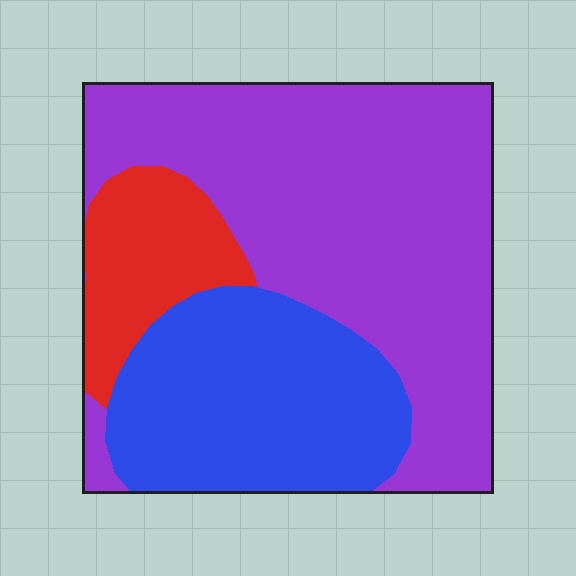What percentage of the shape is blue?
Blue takes up about one third (1/3) of the shape.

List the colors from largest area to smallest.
From largest to smallest: purple, blue, red.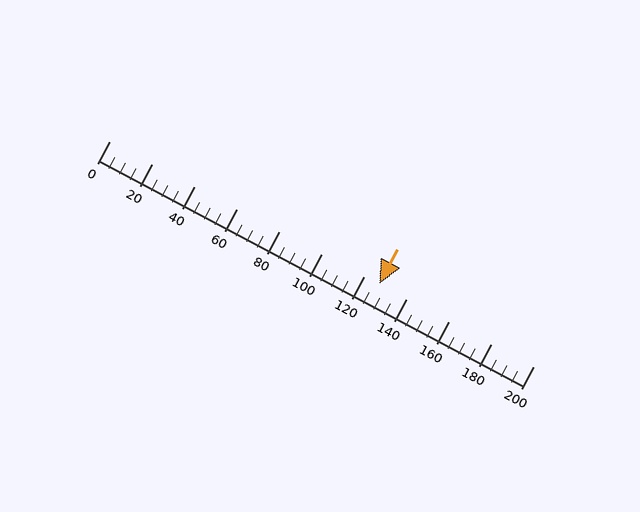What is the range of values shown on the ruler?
The ruler shows values from 0 to 200.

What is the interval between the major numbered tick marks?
The major tick marks are spaced 20 units apart.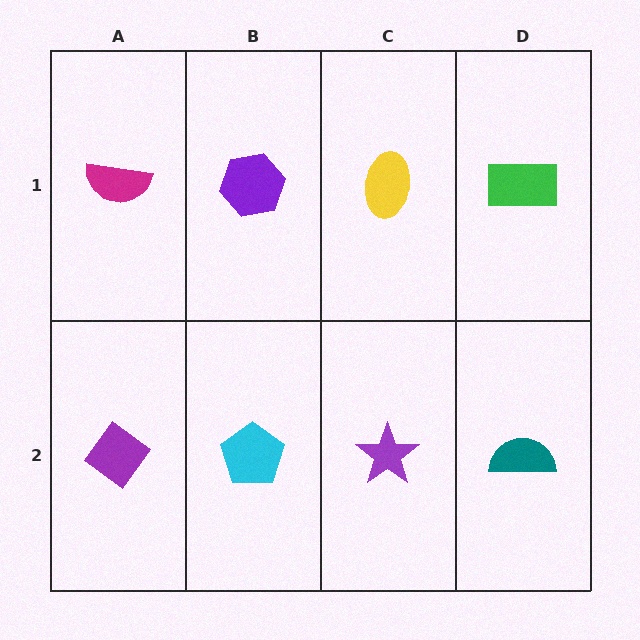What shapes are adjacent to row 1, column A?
A purple diamond (row 2, column A), a purple hexagon (row 1, column B).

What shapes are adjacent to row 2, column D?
A green rectangle (row 1, column D), a purple star (row 2, column C).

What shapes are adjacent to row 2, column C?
A yellow ellipse (row 1, column C), a cyan pentagon (row 2, column B), a teal semicircle (row 2, column D).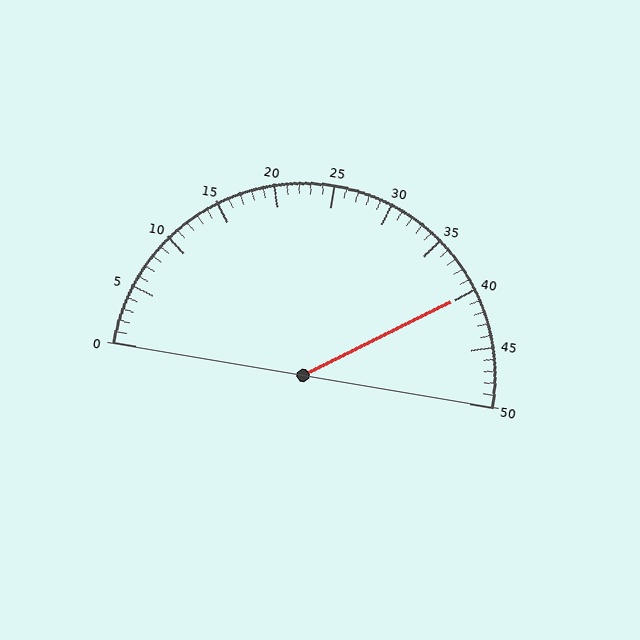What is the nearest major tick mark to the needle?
The nearest major tick mark is 40.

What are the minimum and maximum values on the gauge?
The gauge ranges from 0 to 50.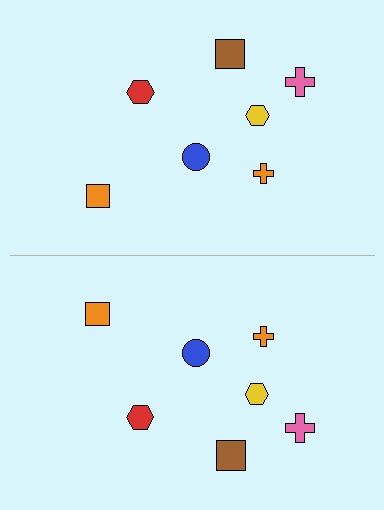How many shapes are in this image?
There are 14 shapes in this image.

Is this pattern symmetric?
Yes, this pattern has bilateral (reflection) symmetry.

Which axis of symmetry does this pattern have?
The pattern has a horizontal axis of symmetry running through the center of the image.